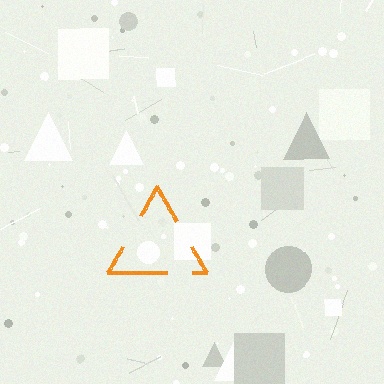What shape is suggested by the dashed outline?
The dashed outline suggests a triangle.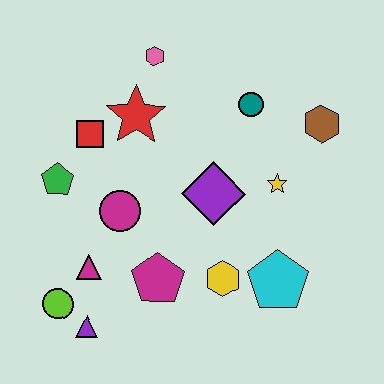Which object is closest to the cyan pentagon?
The yellow hexagon is closest to the cyan pentagon.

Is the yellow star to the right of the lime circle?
Yes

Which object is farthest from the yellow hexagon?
The pink hexagon is farthest from the yellow hexagon.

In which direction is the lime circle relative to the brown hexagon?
The lime circle is to the left of the brown hexagon.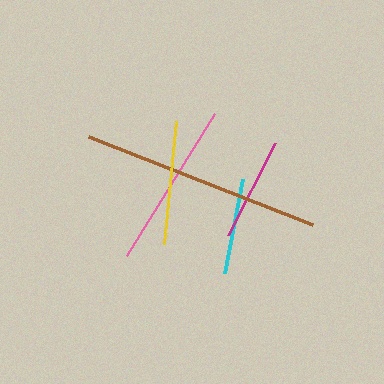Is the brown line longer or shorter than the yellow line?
The brown line is longer than the yellow line.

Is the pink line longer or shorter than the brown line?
The brown line is longer than the pink line.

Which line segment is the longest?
The brown line is the longest at approximately 240 pixels.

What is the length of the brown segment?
The brown segment is approximately 240 pixels long.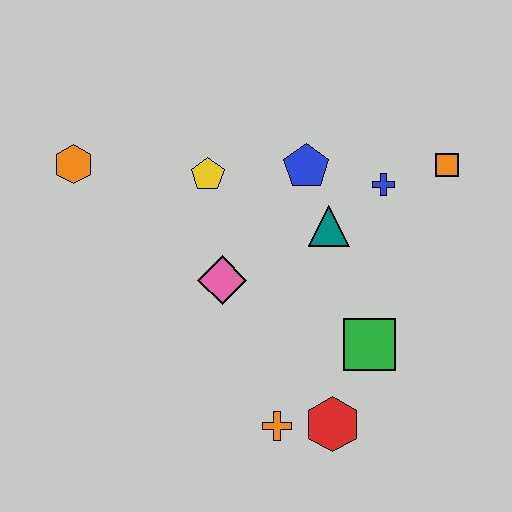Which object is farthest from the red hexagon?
The orange hexagon is farthest from the red hexagon.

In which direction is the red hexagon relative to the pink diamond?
The red hexagon is below the pink diamond.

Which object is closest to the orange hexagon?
The yellow pentagon is closest to the orange hexagon.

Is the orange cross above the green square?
No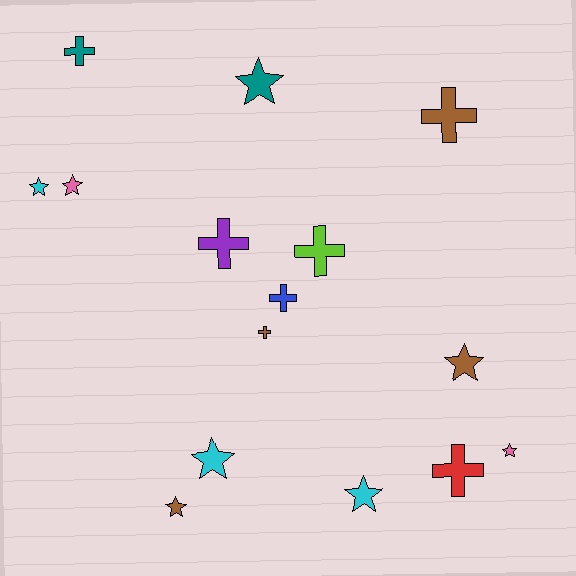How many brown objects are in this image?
There are 4 brown objects.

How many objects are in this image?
There are 15 objects.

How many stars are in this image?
There are 8 stars.